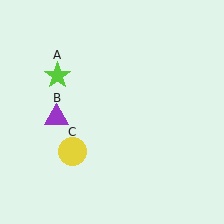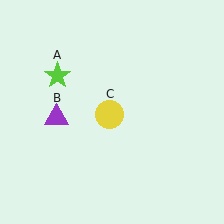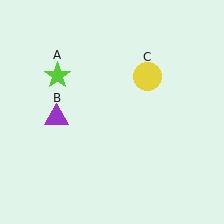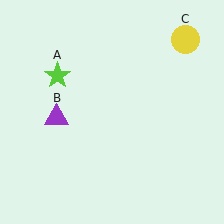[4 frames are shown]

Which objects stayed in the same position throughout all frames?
Lime star (object A) and purple triangle (object B) remained stationary.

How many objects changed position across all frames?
1 object changed position: yellow circle (object C).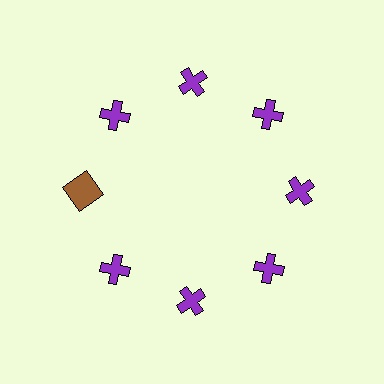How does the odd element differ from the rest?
It differs in both color (brown instead of purple) and shape (square instead of cross).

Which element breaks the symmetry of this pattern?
The brown square at roughly the 9 o'clock position breaks the symmetry. All other shapes are purple crosses.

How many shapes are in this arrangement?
There are 8 shapes arranged in a ring pattern.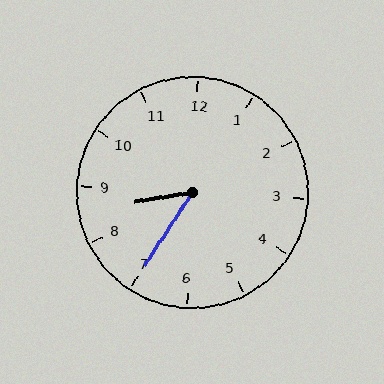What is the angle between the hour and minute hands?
Approximately 48 degrees.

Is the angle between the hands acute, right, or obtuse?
It is acute.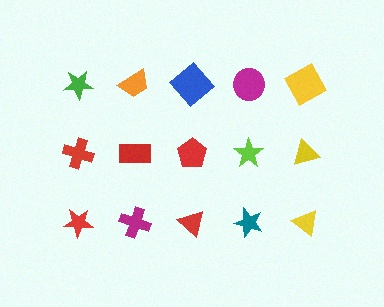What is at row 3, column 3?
A red triangle.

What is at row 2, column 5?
A yellow triangle.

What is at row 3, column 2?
A magenta cross.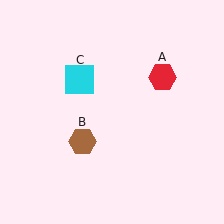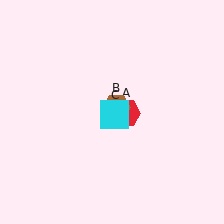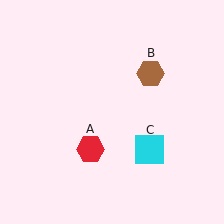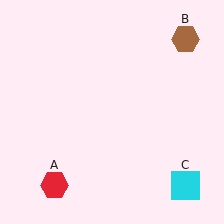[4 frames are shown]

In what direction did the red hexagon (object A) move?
The red hexagon (object A) moved down and to the left.